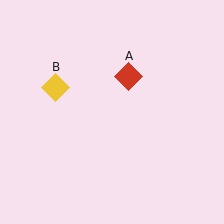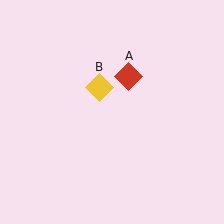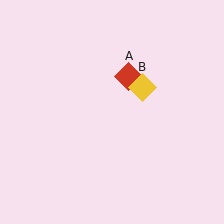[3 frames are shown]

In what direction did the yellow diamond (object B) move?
The yellow diamond (object B) moved right.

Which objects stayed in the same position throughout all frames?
Red diamond (object A) remained stationary.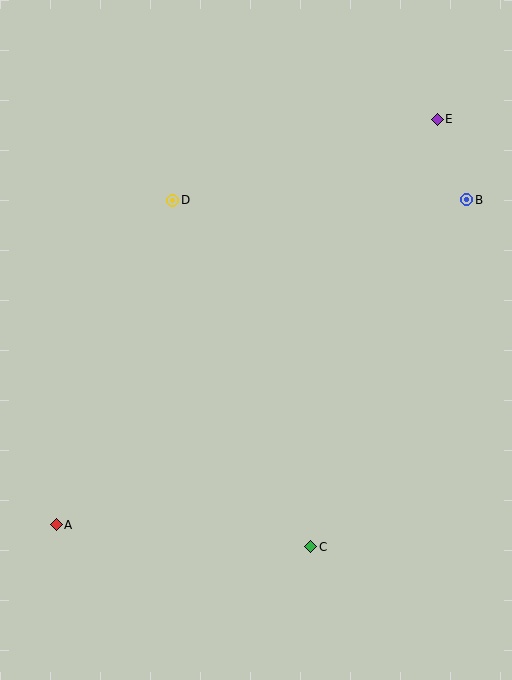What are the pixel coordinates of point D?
Point D is at (173, 200).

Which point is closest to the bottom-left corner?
Point A is closest to the bottom-left corner.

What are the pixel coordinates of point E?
Point E is at (437, 119).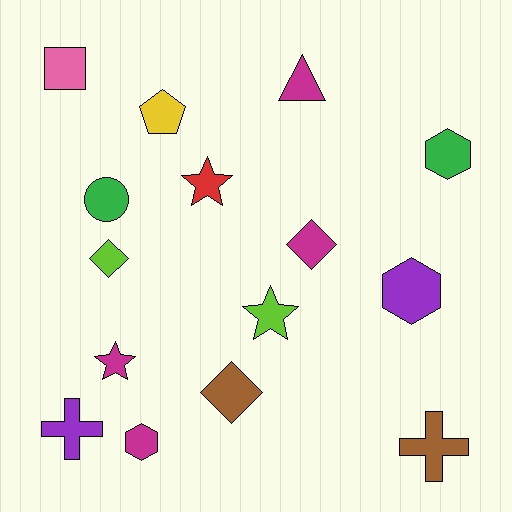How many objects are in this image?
There are 15 objects.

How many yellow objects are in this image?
There is 1 yellow object.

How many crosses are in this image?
There are 2 crosses.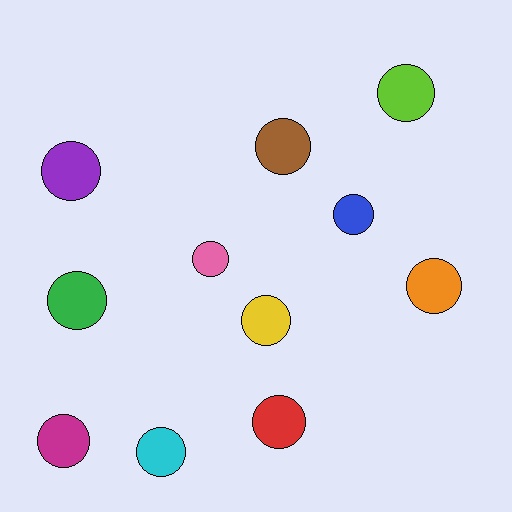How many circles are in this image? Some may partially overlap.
There are 11 circles.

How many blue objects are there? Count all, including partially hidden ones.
There is 1 blue object.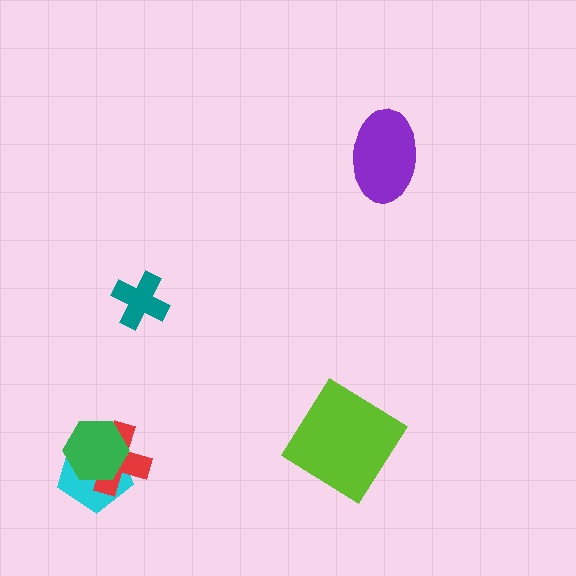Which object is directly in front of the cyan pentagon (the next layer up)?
The red cross is directly in front of the cyan pentagon.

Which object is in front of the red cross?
The green hexagon is in front of the red cross.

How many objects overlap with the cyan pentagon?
2 objects overlap with the cyan pentagon.